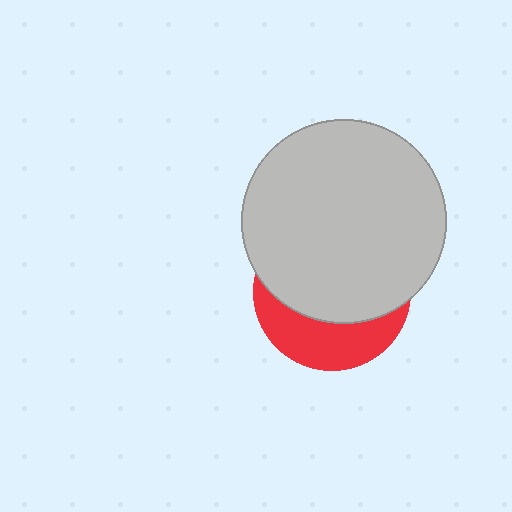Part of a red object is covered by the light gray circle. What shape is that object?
It is a circle.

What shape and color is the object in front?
The object in front is a light gray circle.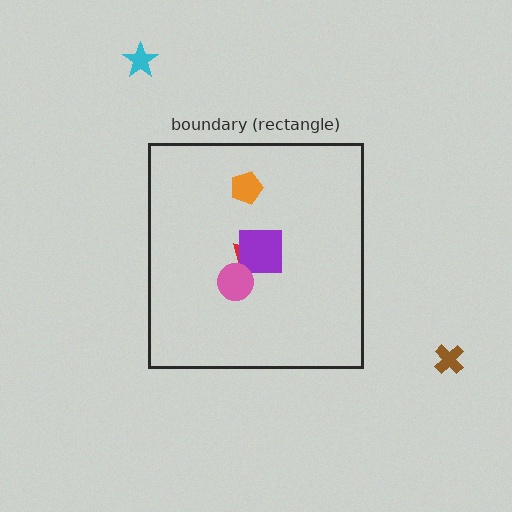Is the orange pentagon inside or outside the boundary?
Inside.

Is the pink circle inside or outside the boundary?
Inside.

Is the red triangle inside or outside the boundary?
Inside.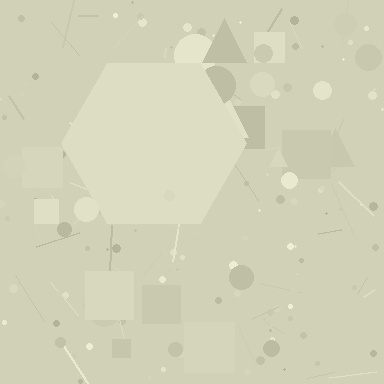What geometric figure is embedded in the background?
A hexagon is embedded in the background.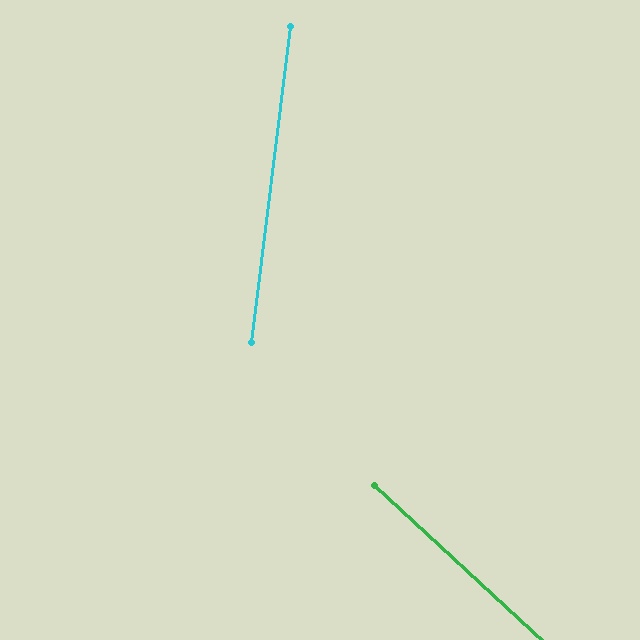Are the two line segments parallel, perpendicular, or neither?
Neither parallel nor perpendicular — they differ by about 54°.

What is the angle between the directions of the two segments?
Approximately 54 degrees.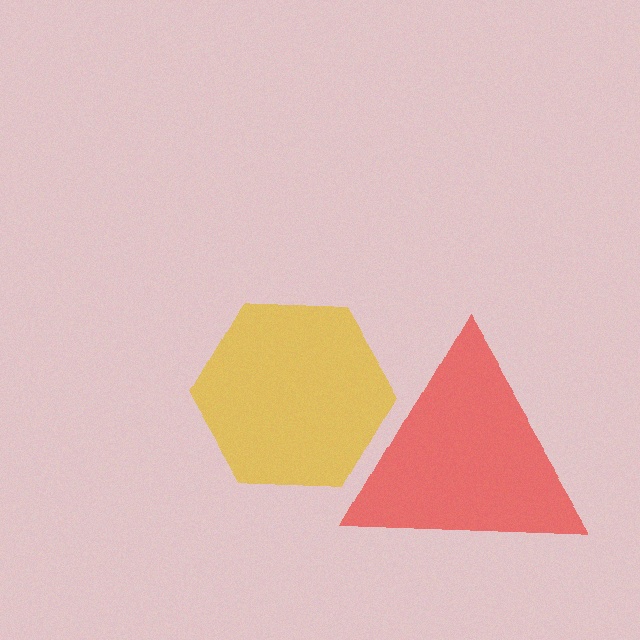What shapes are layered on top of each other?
The layered shapes are: a red triangle, a yellow hexagon.